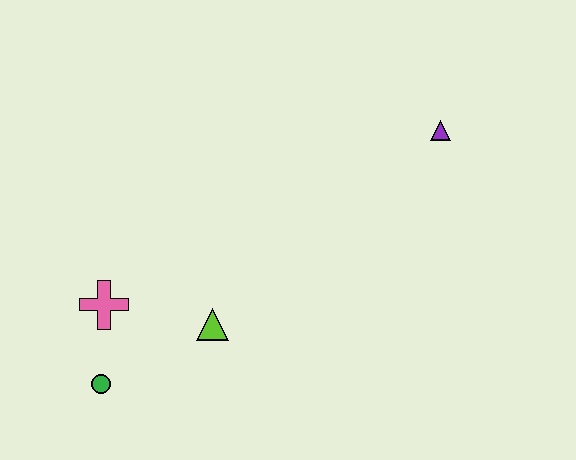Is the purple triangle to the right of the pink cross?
Yes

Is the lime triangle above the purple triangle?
No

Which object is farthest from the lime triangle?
The purple triangle is farthest from the lime triangle.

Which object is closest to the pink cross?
The green circle is closest to the pink cross.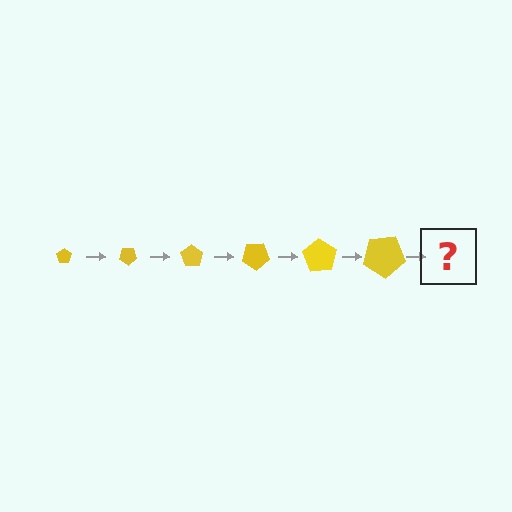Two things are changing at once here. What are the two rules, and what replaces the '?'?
The two rules are that the pentagon grows larger each step and it rotates 35 degrees each step. The '?' should be a pentagon, larger than the previous one and rotated 210 degrees from the start.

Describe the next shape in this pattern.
It should be a pentagon, larger than the previous one and rotated 210 degrees from the start.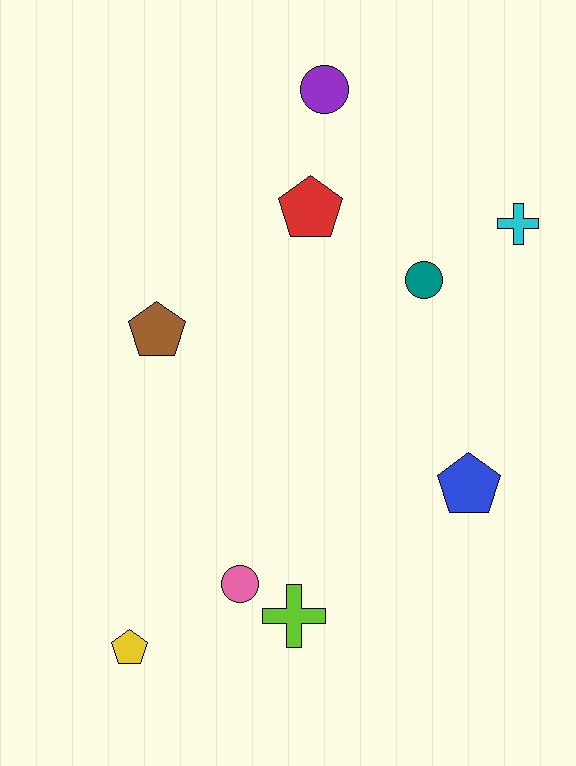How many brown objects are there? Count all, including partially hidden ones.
There is 1 brown object.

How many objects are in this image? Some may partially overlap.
There are 9 objects.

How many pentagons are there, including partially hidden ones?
There are 4 pentagons.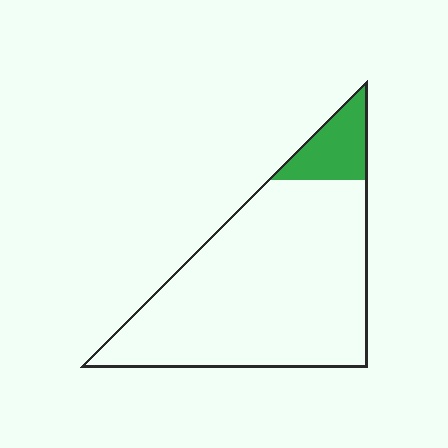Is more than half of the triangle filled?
No.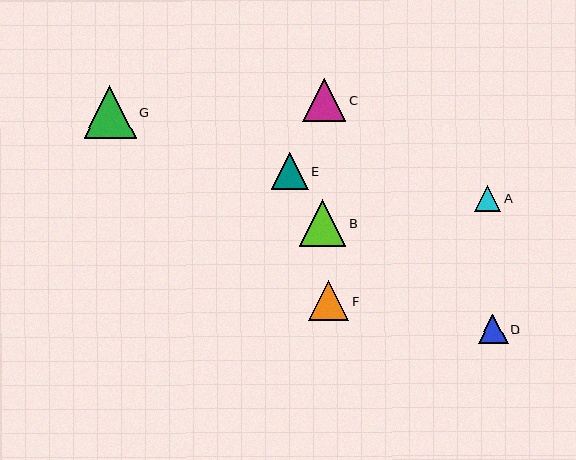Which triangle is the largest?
Triangle G is the largest with a size of approximately 53 pixels.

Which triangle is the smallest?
Triangle A is the smallest with a size of approximately 26 pixels.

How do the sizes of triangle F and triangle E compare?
Triangle F and triangle E are approximately the same size.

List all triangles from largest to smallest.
From largest to smallest: G, B, C, F, E, D, A.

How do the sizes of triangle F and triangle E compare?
Triangle F and triangle E are approximately the same size.